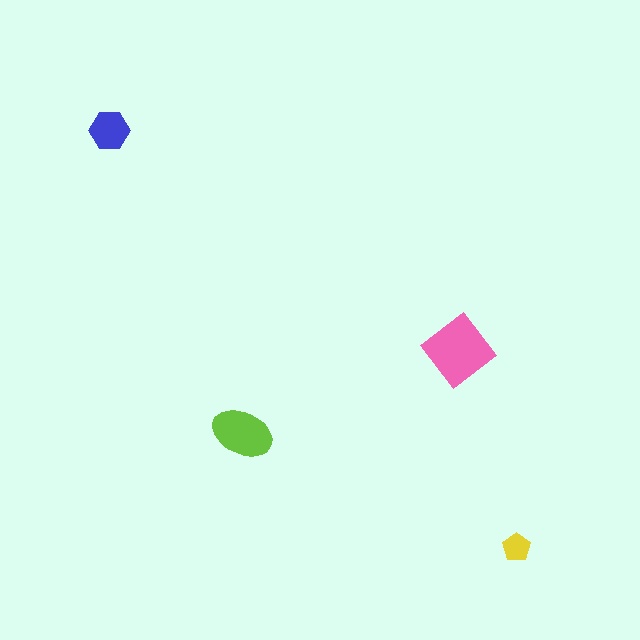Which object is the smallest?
The yellow pentagon.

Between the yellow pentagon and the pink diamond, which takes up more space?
The pink diamond.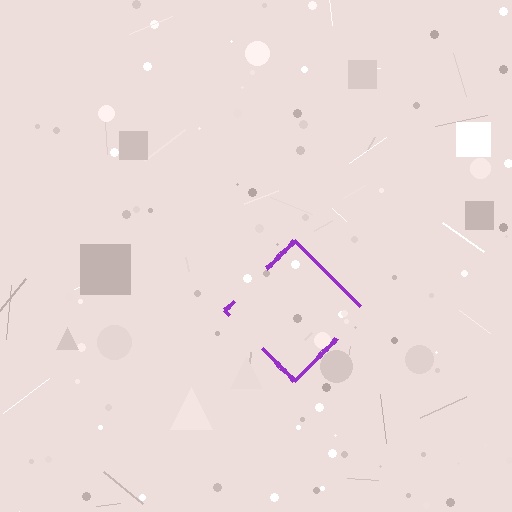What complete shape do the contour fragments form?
The contour fragments form a diamond.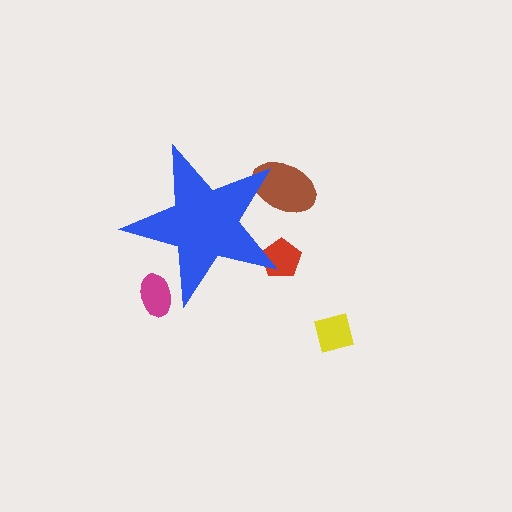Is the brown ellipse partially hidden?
Yes, the brown ellipse is partially hidden behind the blue star.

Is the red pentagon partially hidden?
Yes, the red pentagon is partially hidden behind the blue star.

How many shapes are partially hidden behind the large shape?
3 shapes are partially hidden.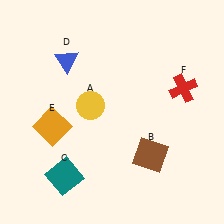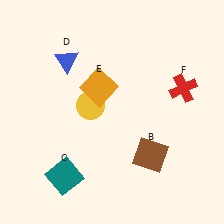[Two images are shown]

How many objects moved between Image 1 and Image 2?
1 object moved between the two images.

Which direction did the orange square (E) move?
The orange square (E) moved right.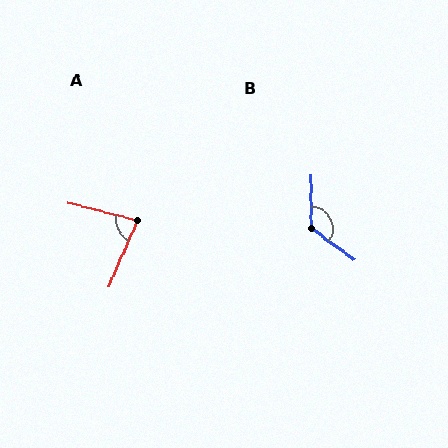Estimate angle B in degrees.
Approximately 126 degrees.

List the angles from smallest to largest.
A (82°), B (126°).